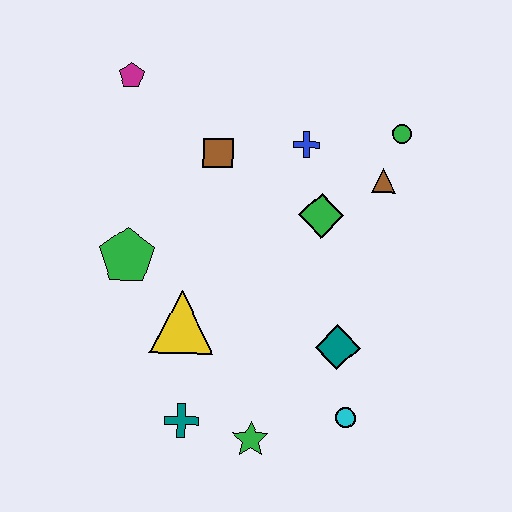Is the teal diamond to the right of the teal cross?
Yes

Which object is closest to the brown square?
The blue cross is closest to the brown square.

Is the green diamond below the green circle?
Yes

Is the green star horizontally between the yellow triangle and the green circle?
Yes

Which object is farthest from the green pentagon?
The green circle is farthest from the green pentagon.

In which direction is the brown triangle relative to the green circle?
The brown triangle is below the green circle.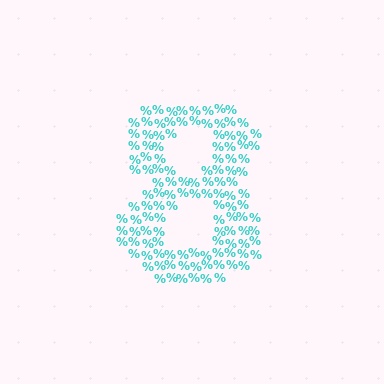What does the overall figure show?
The overall figure shows the digit 8.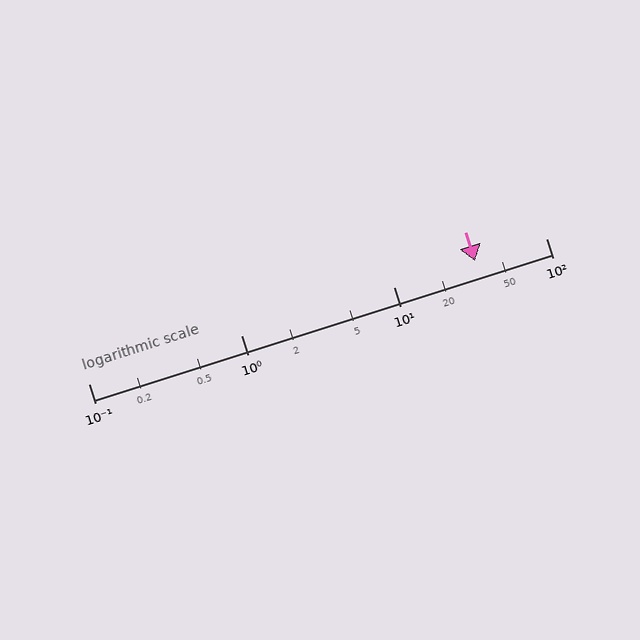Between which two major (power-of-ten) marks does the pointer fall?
The pointer is between 10 and 100.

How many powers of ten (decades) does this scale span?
The scale spans 3 decades, from 0.1 to 100.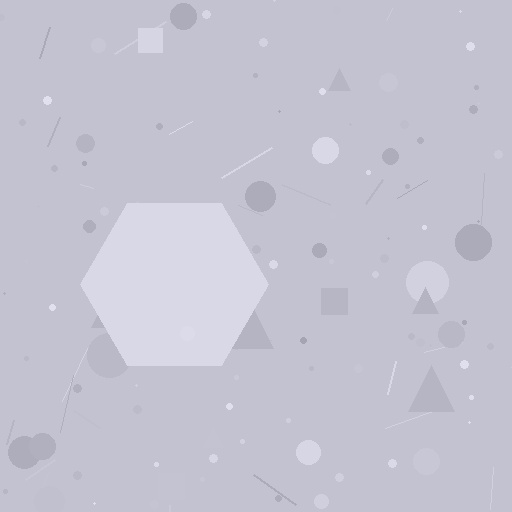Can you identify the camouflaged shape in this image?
The camouflaged shape is a hexagon.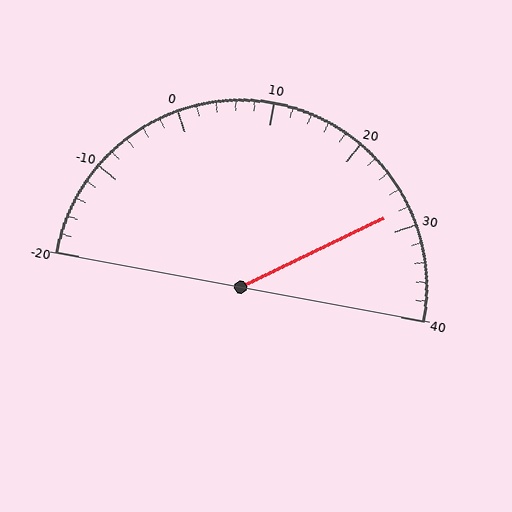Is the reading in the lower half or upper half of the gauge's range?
The reading is in the upper half of the range (-20 to 40).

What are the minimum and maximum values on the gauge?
The gauge ranges from -20 to 40.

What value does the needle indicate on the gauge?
The needle indicates approximately 28.